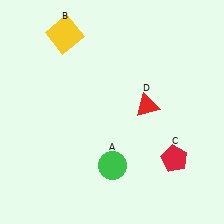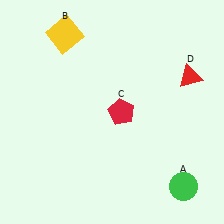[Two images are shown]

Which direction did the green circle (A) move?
The green circle (A) moved right.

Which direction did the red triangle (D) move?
The red triangle (D) moved right.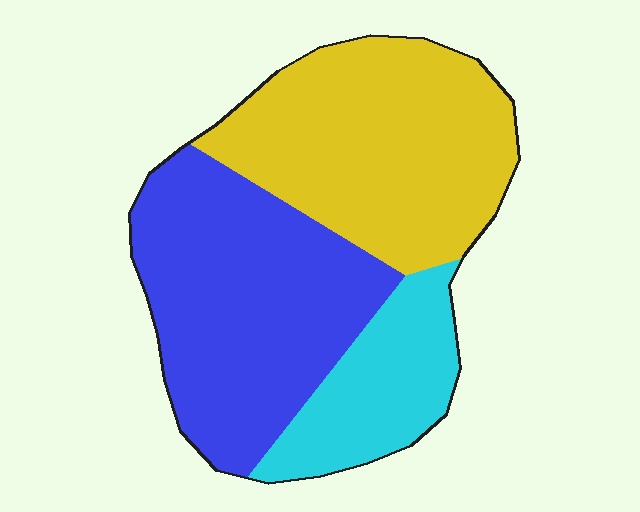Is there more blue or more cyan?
Blue.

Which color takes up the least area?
Cyan, at roughly 20%.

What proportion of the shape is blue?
Blue covers about 40% of the shape.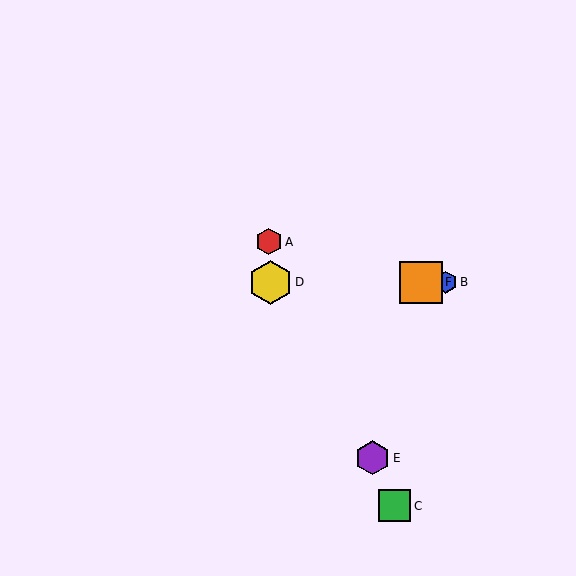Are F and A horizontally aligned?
No, F is at y≈282 and A is at y≈242.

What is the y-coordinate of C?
Object C is at y≈506.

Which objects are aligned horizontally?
Objects B, D, F are aligned horizontally.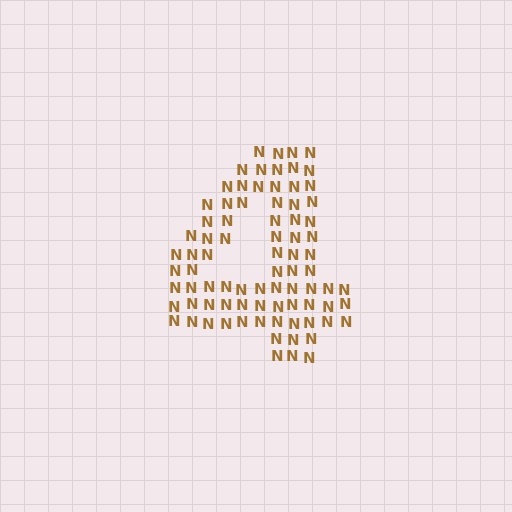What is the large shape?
The large shape is the digit 4.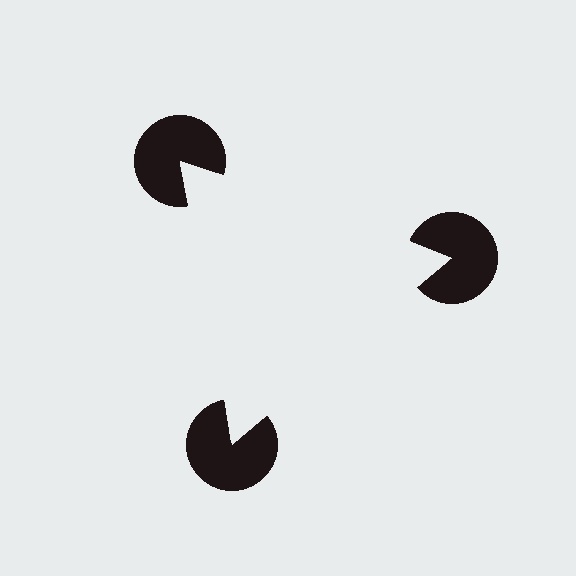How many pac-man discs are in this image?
There are 3 — one at each vertex of the illusory triangle.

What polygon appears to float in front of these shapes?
An illusory triangle — its edges are inferred from the aligned wedge cuts in the pac-man discs, not physically drawn.